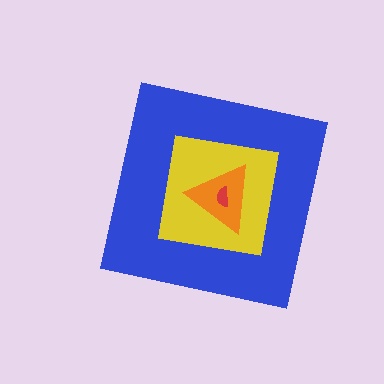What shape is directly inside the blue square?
The yellow square.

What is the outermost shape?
The blue square.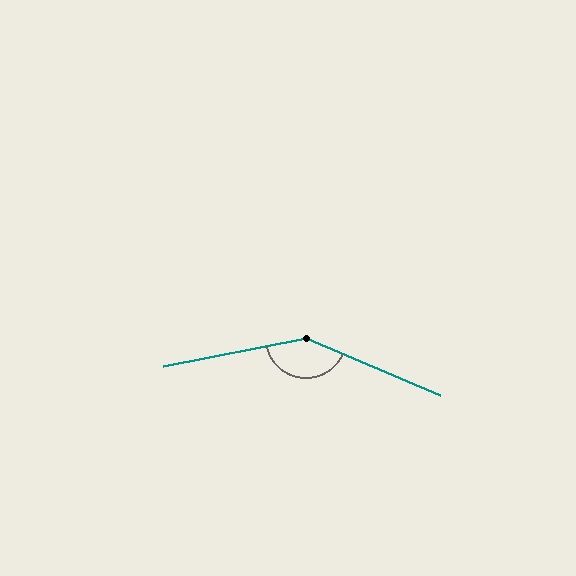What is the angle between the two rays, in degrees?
Approximately 146 degrees.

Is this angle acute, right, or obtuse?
It is obtuse.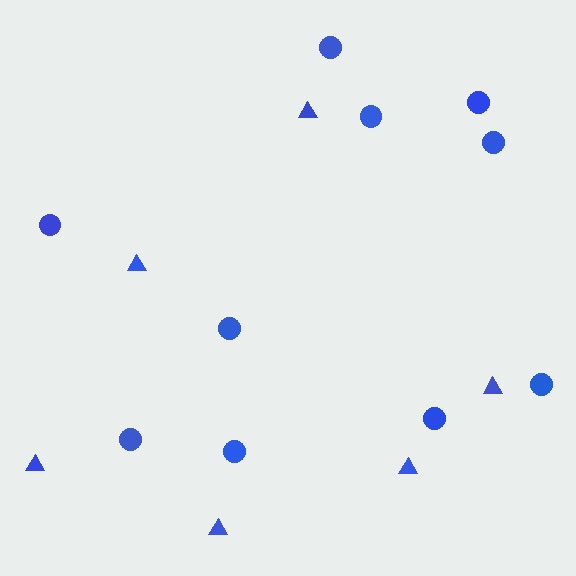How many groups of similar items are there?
There are 2 groups: one group of triangles (6) and one group of circles (10).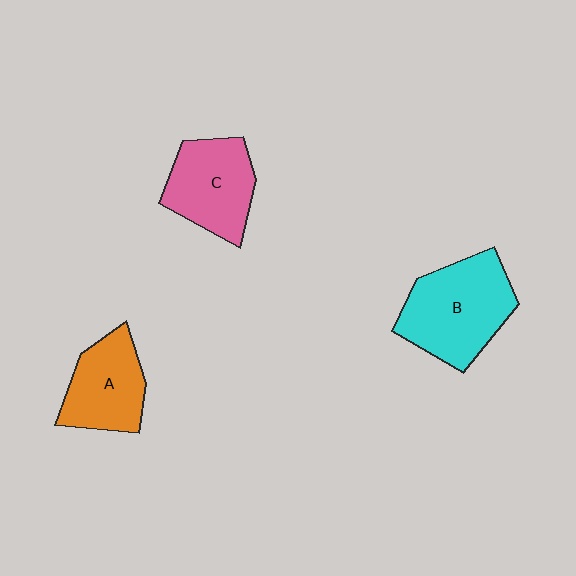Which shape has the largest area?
Shape B (cyan).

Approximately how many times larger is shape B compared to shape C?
Approximately 1.3 times.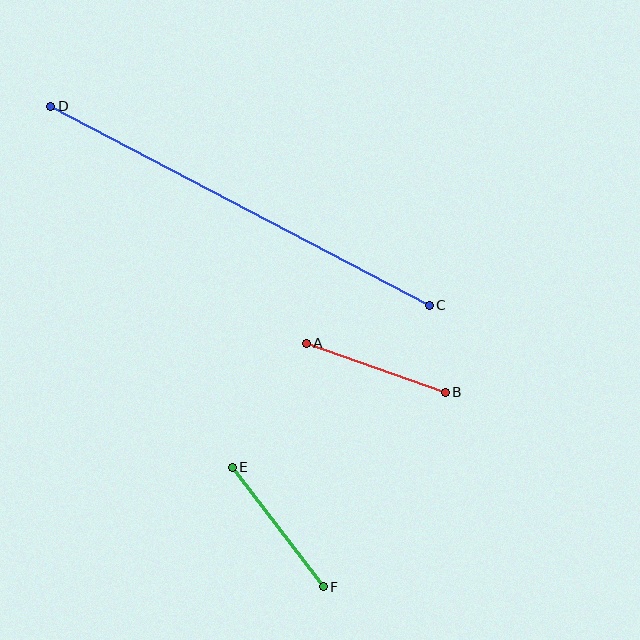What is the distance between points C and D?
The distance is approximately 428 pixels.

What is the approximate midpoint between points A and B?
The midpoint is at approximately (376, 368) pixels.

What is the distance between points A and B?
The distance is approximately 147 pixels.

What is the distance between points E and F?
The distance is approximately 150 pixels.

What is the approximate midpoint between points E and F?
The midpoint is at approximately (278, 527) pixels.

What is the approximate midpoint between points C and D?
The midpoint is at approximately (240, 206) pixels.